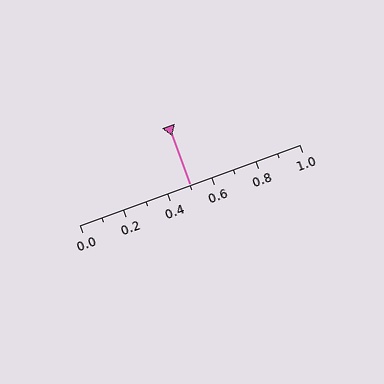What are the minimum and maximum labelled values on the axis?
The axis runs from 0.0 to 1.0.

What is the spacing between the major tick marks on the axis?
The major ticks are spaced 0.2 apart.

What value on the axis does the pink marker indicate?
The marker indicates approximately 0.5.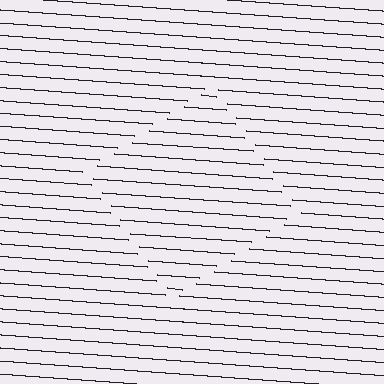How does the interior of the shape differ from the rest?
The interior of the shape contains the same grating, shifted by half a period — the contour is defined by the phase discontinuity where line-ends from the inner and outer gratings abut.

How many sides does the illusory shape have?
4 sides — the line-ends trace a square.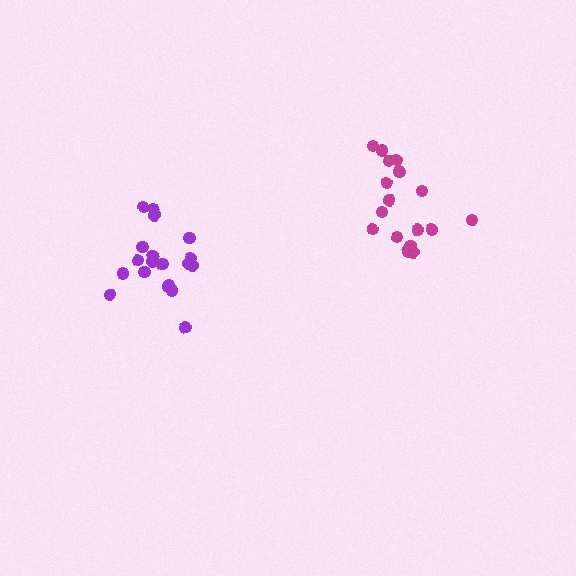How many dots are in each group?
Group 1: 20 dots, Group 2: 18 dots (38 total).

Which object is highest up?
The magenta cluster is topmost.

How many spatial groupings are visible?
There are 2 spatial groupings.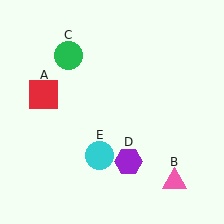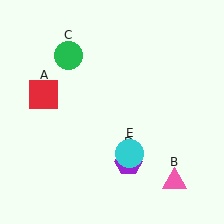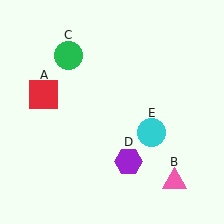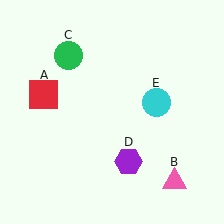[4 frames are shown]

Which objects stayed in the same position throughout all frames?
Red square (object A) and pink triangle (object B) and green circle (object C) and purple hexagon (object D) remained stationary.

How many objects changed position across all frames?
1 object changed position: cyan circle (object E).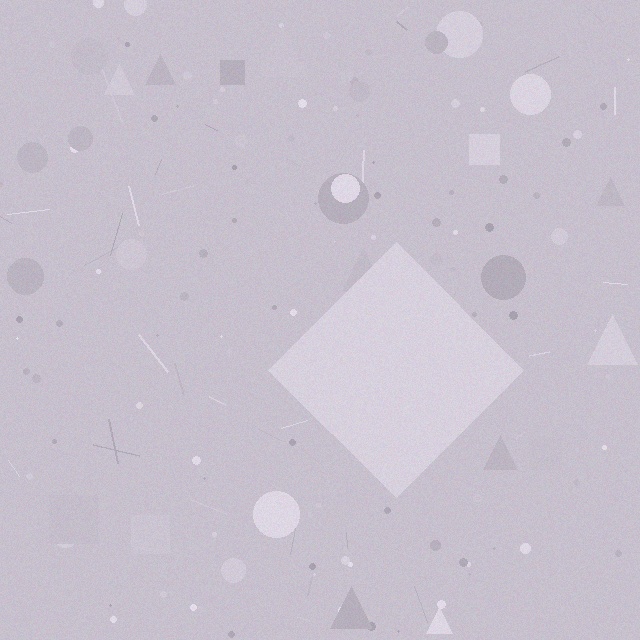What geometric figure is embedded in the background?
A diamond is embedded in the background.